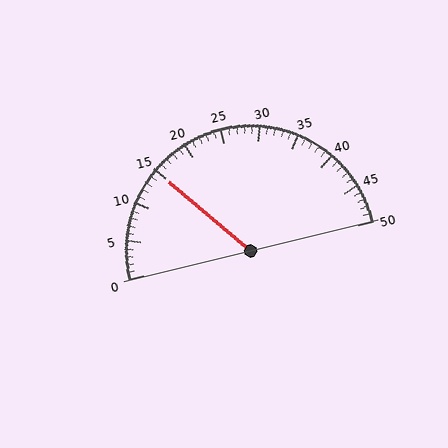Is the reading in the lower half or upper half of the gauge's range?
The reading is in the lower half of the range (0 to 50).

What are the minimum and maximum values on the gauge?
The gauge ranges from 0 to 50.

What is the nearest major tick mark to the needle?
The nearest major tick mark is 15.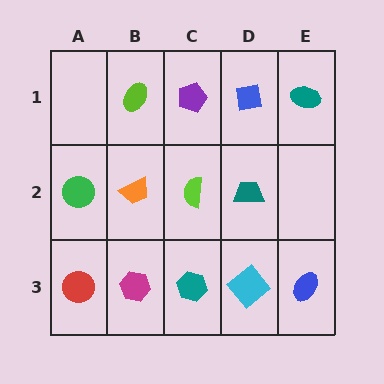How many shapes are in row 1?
4 shapes.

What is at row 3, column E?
A blue ellipse.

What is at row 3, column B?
A magenta hexagon.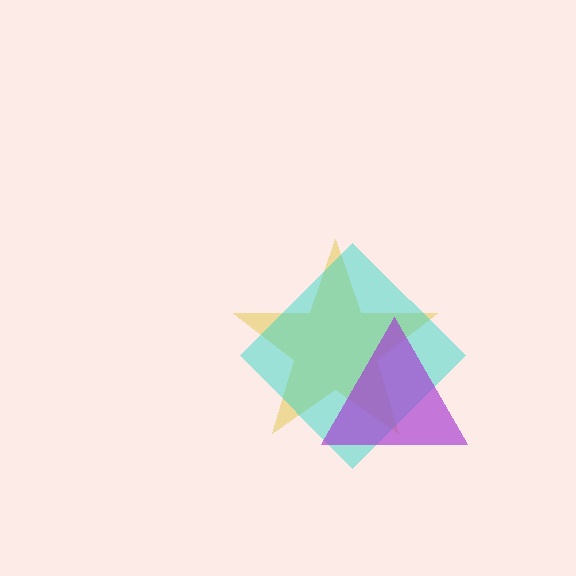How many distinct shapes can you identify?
There are 3 distinct shapes: a yellow star, a cyan diamond, a purple triangle.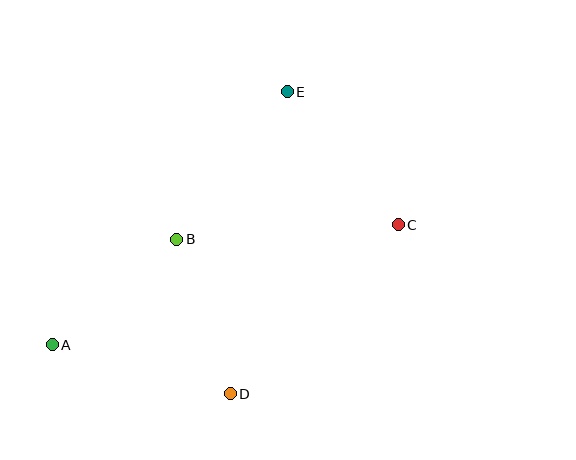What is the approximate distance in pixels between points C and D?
The distance between C and D is approximately 238 pixels.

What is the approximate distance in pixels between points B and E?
The distance between B and E is approximately 184 pixels.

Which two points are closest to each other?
Points A and B are closest to each other.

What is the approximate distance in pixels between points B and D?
The distance between B and D is approximately 163 pixels.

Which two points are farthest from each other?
Points A and C are farthest from each other.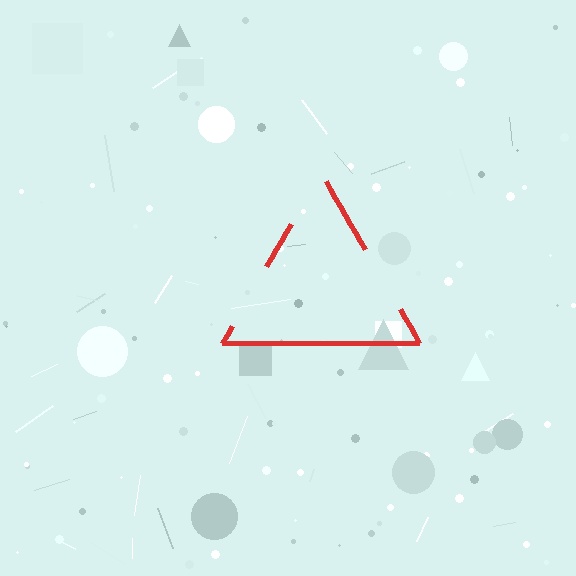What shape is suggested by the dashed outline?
The dashed outline suggests a triangle.